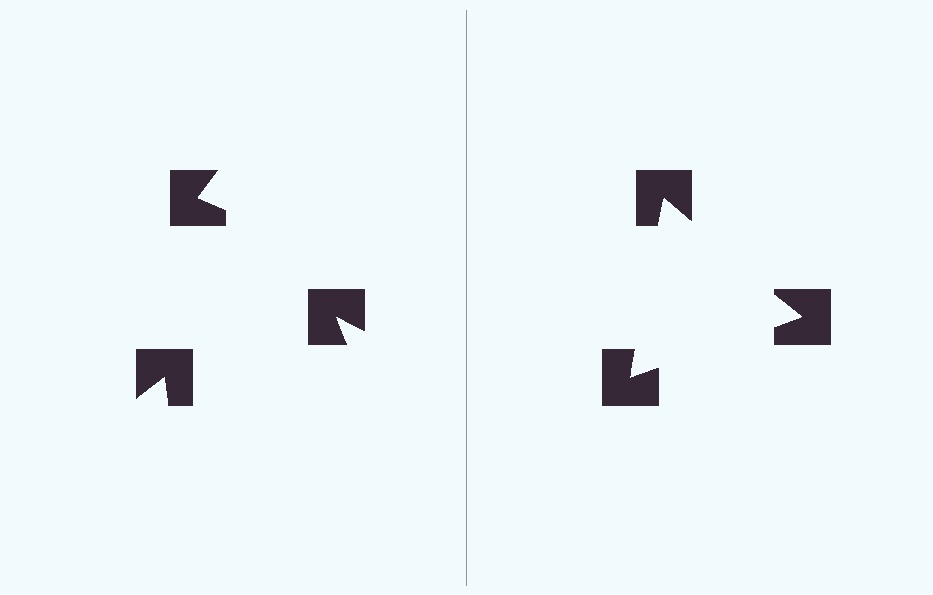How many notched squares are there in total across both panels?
6 — 3 on each side.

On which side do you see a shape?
An illusory triangle appears on the right side. On the left side the wedge cuts are rotated, so no coherent shape forms.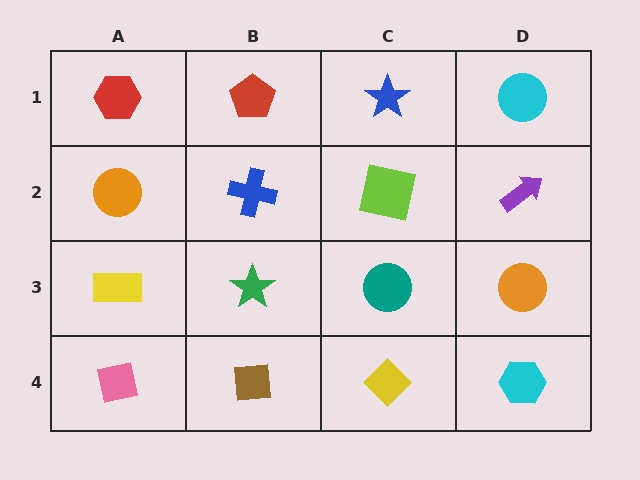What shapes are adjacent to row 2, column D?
A cyan circle (row 1, column D), an orange circle (row 3, column D), a lime square (row 2, column C).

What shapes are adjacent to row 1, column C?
A lime square (row 2, column C), a red pentagon (row 1, column B), a cyan circle (row 1, column D).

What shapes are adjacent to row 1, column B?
A blue cross (row 2, column B), a red hexagon (row 1, column A), a blue star (row 1, column C).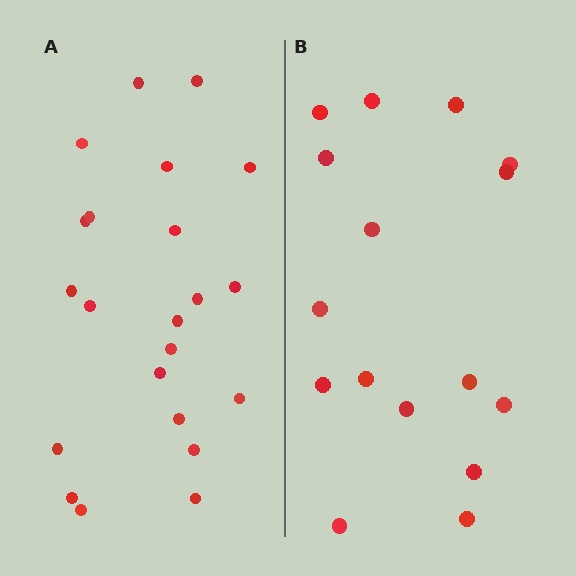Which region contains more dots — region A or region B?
Region A (the left region) has more dots.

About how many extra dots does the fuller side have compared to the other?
Region A has about 6 more dots than region B.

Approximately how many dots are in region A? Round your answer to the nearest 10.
About 20 dots. (The exact count is 22, which rounds to 20.)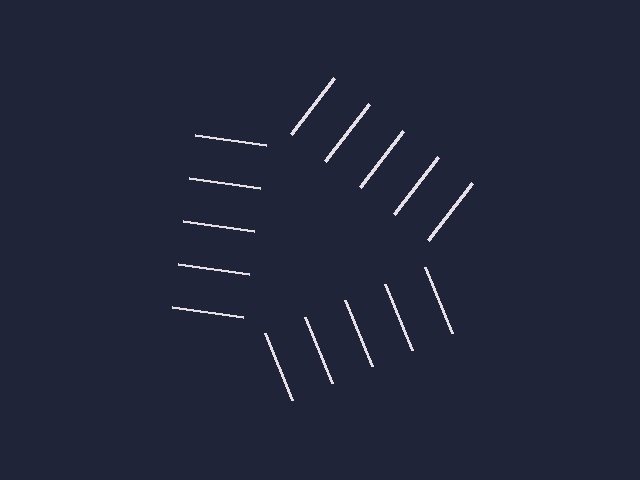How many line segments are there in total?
15 — 5 along each of the 3 edges.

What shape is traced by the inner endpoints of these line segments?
An illusory triangle — the line segments terminate on its edges but no continuous stroke is drawn.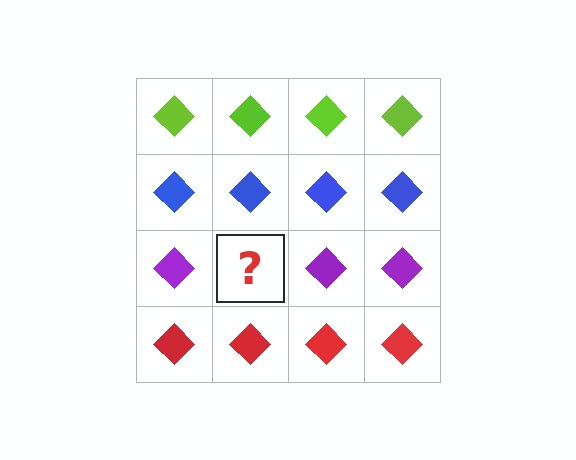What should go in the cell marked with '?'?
The missing cell should contain a purple diamond.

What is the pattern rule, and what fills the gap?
The rule is that each row has a consistent color. The gap should be filled with a purple diamond.